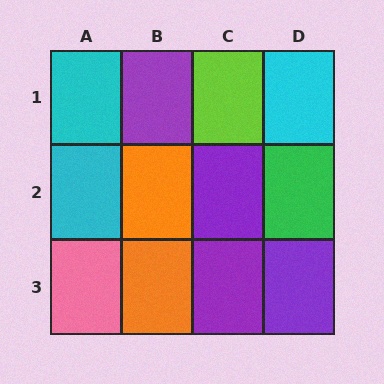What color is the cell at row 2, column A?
Cyan.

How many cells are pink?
1 cell is pink.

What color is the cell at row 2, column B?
Orange.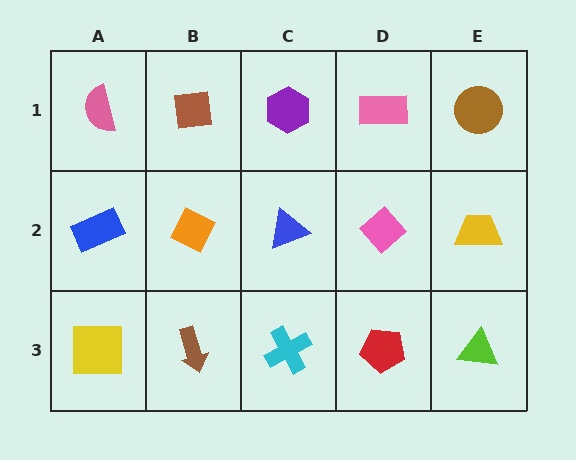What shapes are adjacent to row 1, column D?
A pink diamond (row 2, column D), a purple hexagon (row 1, column C), a brown circle (row 1, column E).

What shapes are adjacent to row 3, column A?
A blue rectangle (row 2, column A), a brown arrow (row 3, column B).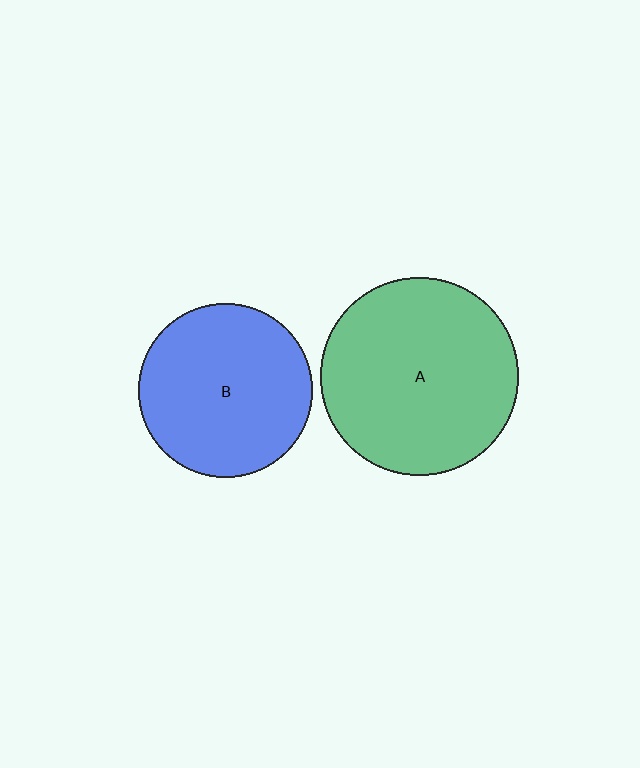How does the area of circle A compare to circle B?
Approximately 1.3 times.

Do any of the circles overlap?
No, none of the circles overlap.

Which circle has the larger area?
Circle A (green).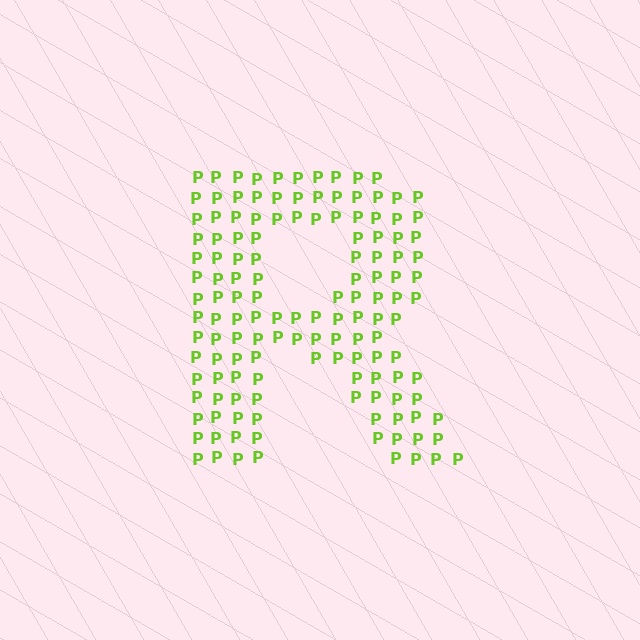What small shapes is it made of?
It is made of small letter P's.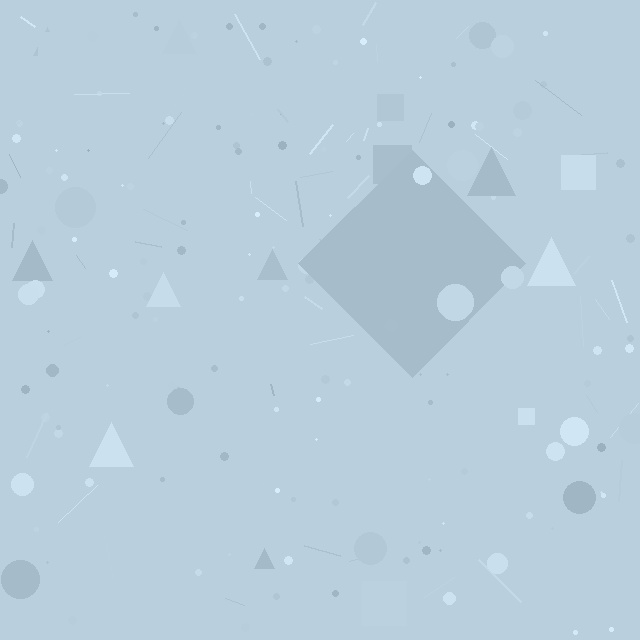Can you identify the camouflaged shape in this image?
The camouflaged shape is a diamond.